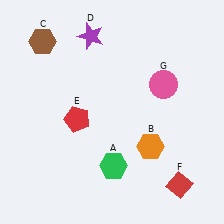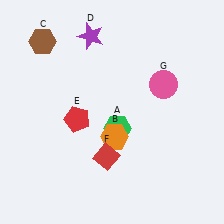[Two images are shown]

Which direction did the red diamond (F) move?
The red diamond (F) moved left.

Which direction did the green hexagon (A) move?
The green hexagon (A) moved up.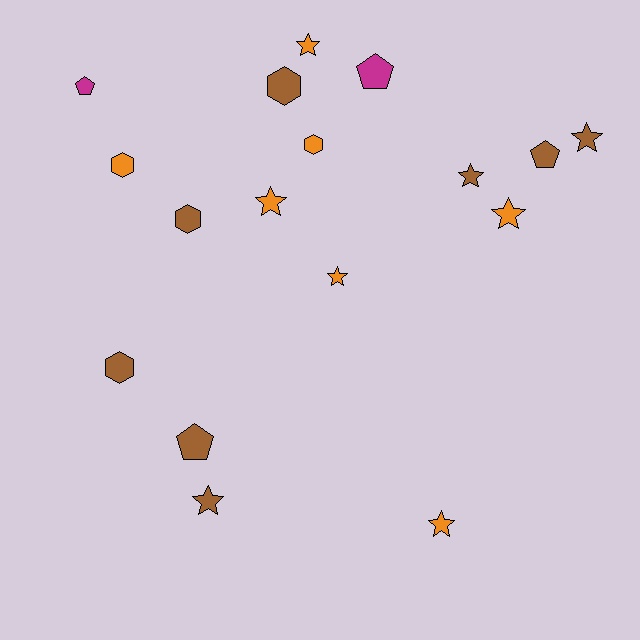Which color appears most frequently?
Brown, with 8 objects.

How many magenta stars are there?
There are no magenta stars.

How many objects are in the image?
There are 17 objects.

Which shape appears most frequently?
Star, with 8 objects.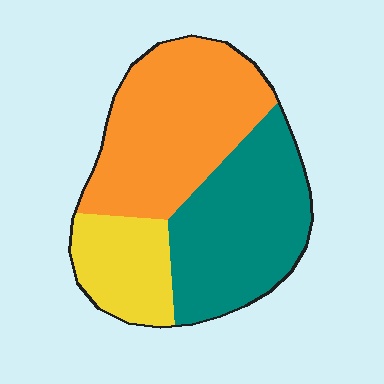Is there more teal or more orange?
Orange.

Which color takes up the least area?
Yellow, at roughly 20%.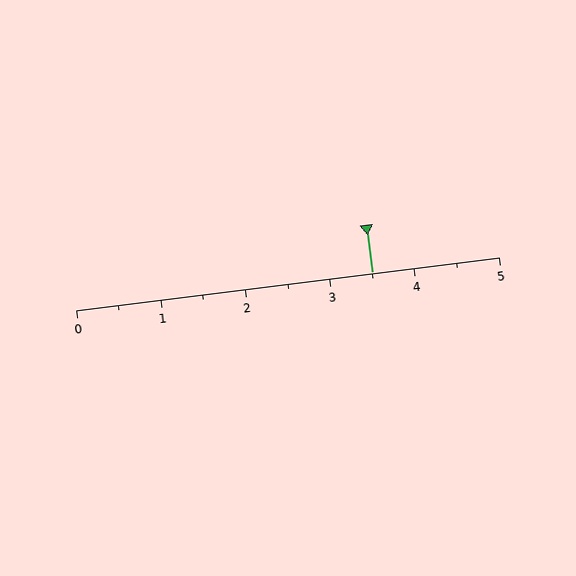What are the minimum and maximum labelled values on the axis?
The axis runs from 0 to 5.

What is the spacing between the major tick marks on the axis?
The major ticks are spaced 1 apart.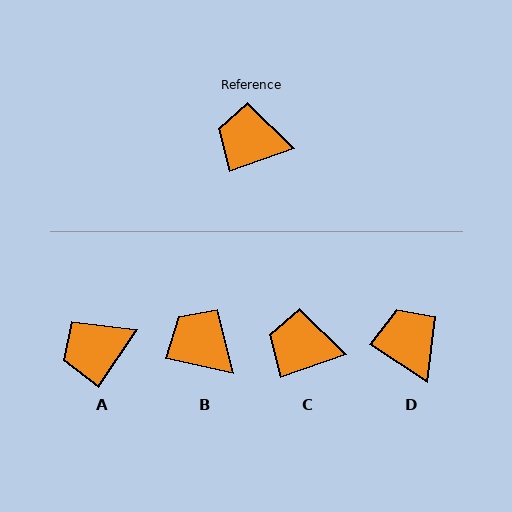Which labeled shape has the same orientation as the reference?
C.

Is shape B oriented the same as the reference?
No, it is off by about 31 degrees.